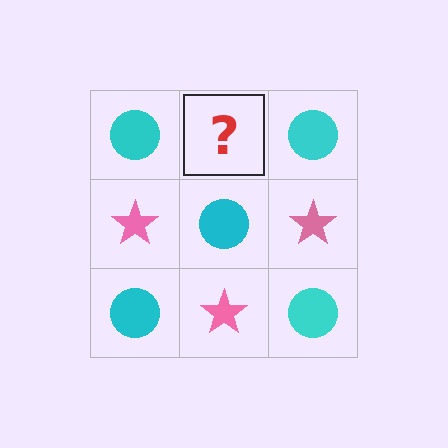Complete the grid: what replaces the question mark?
The question mark should be replaced with a pink star.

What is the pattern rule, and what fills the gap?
The rule is that it alternates cyan circle and pink star in a checkerboard pattern. The gap should be filled with a pink star.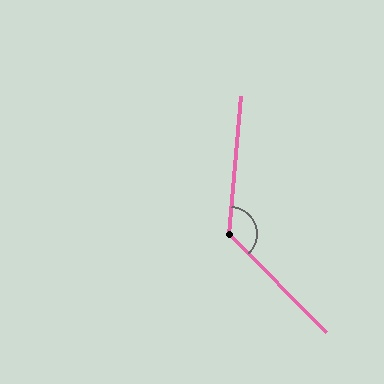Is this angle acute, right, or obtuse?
It is obtuse.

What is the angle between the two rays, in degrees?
Approximately 131 degrees.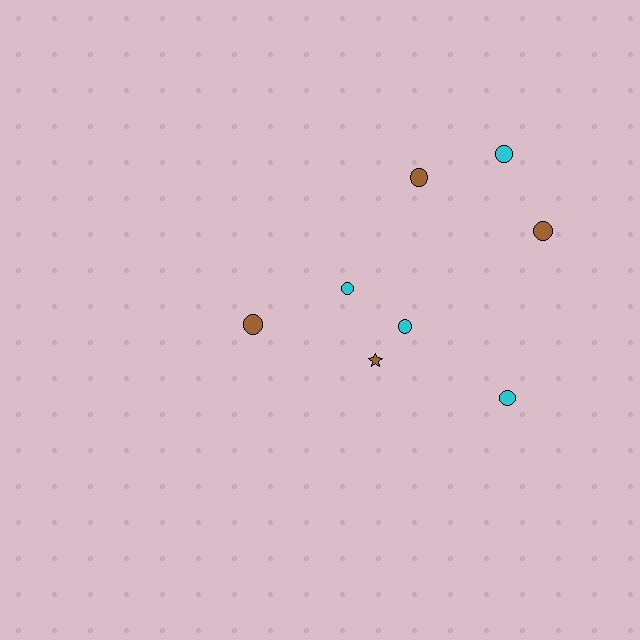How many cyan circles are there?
There are 4 cyan circles.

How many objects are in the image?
There are 8 objects.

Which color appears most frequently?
Brown, with 4 objects.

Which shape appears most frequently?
Circle, with 7 objects.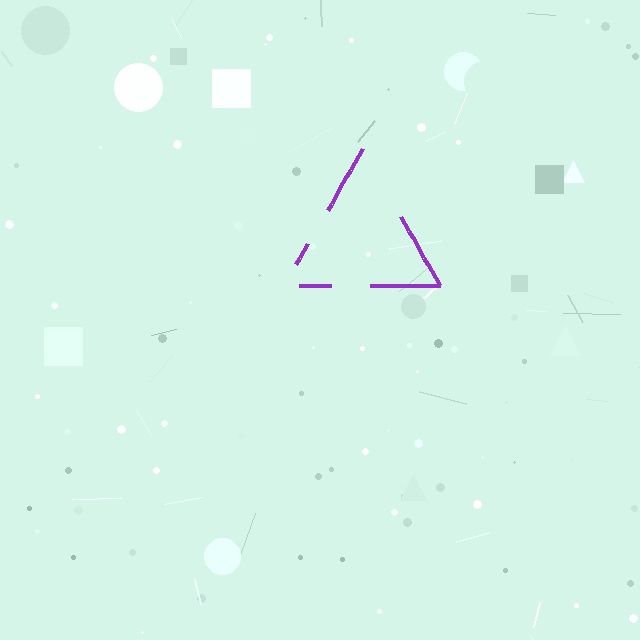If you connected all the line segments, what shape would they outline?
They would outline a triangle.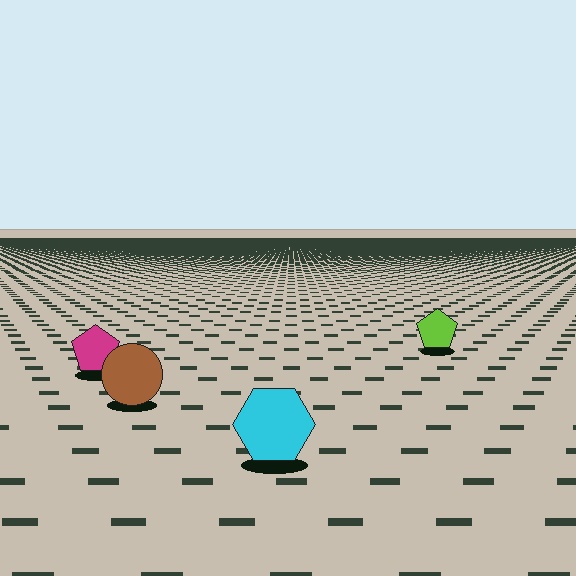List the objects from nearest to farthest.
From nearest to farthest: the cyan hexagon, the brown circle, the magenta pentagon, the lime pentagon.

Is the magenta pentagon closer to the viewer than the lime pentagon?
Yes. The magenta pentagon is closer — you can tell from the texture gradient: the ground texture is coarser near it.